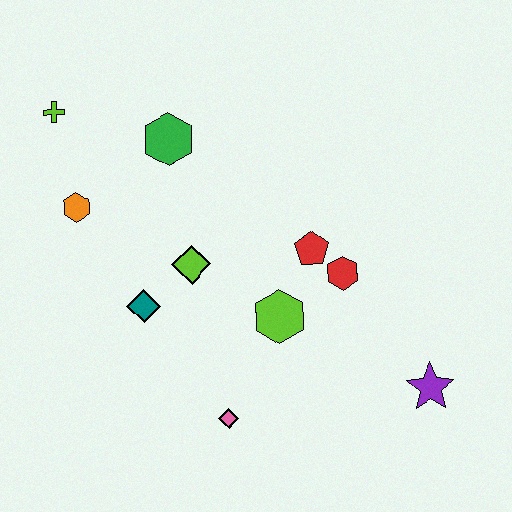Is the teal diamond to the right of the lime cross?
Yes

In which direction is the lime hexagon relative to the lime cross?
The lime hexagon is to the right of the lime cross.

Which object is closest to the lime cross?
The orange hexagon is closest to the lime cross.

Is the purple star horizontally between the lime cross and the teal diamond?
No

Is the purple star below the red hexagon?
Yes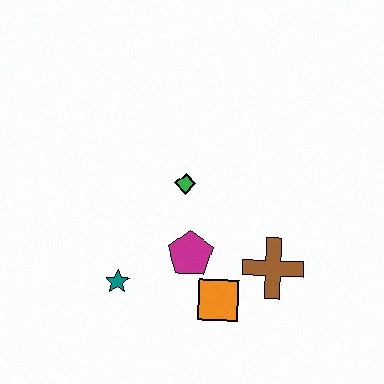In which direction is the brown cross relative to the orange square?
The brown cross is to the right of the orange square.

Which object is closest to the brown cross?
The orange square is closest to the brown cross.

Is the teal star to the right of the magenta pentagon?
No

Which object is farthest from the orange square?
The green diamond is farthest from the orange square.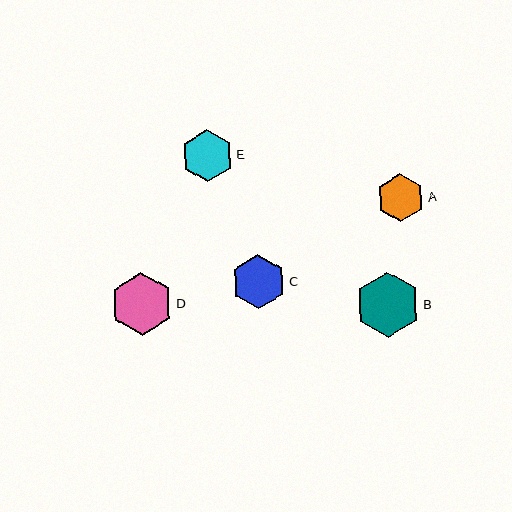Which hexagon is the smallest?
Hexagon A is the smallest with a size of approximately 48 pixels.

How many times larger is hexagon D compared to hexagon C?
Hexagon D is approximately 1.2 times the size of hexagon C.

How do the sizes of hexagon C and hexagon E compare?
Hexagon C and hexagon E are approximately the same size.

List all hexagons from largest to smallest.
From largest to smallest: B, D, C, E, A.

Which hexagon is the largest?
Hexagon B is the largest with a size of approximately 65 pixels.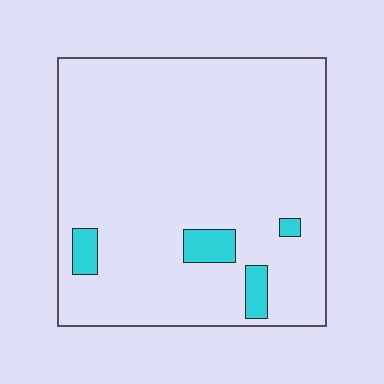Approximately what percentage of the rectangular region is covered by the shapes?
Approximately 5%.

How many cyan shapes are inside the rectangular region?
4.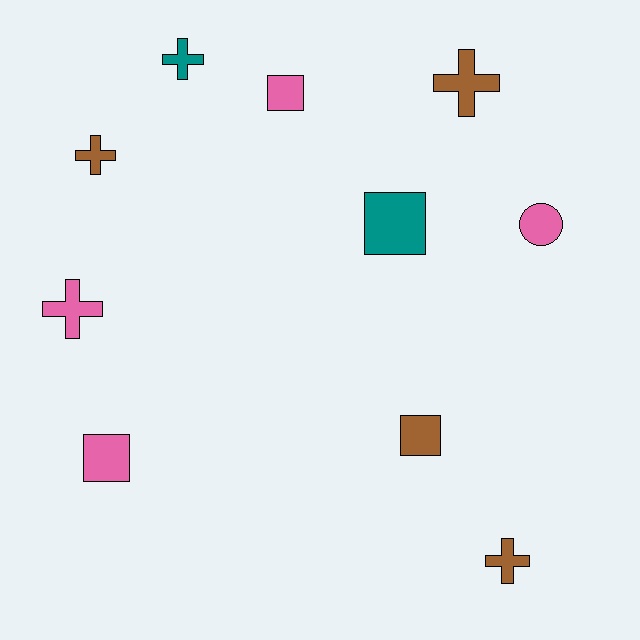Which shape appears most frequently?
Cross, with 5 objects.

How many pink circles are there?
There is 1 pink circle.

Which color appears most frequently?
Brown, with 4 objects.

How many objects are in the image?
There are 10 objects.